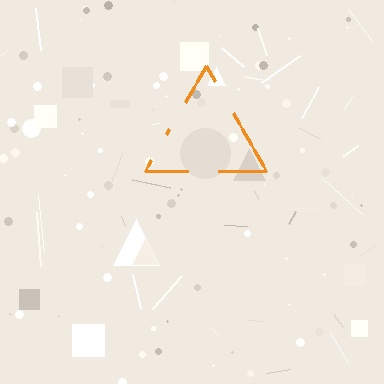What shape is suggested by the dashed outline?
The dashed outline suggests a triangle.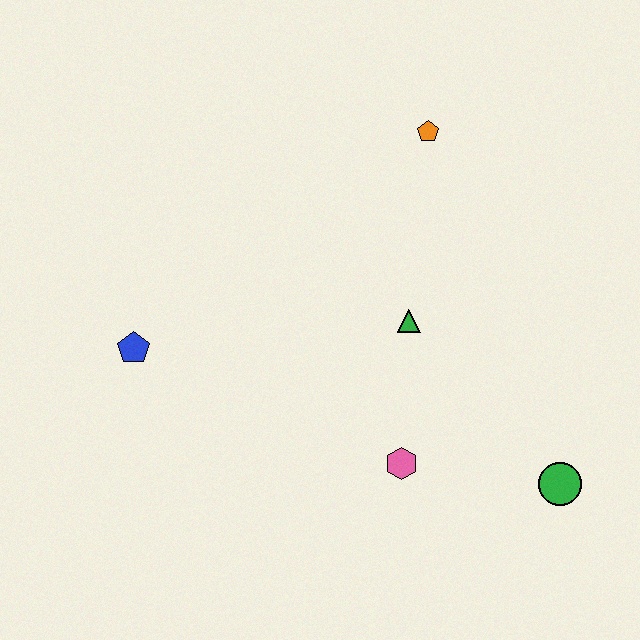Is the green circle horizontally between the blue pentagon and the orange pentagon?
No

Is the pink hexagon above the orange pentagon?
No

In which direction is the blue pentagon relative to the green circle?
The blue pentagon is to the left of the green circle.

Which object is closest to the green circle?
The pink hexagon is closest to the green circle.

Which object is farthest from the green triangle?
The blue pentagon is farthest from the green triangle.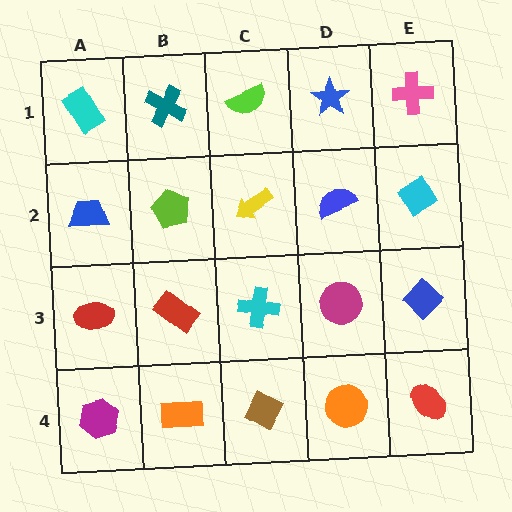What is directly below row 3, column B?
An orange rectangle.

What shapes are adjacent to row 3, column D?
A blue semicircle (row 2, column D), an orange circle (row 4, column D), a cyan cross (row 3, column C), a blue diamond (row 3, column E).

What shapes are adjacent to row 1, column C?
A yellow arrow (row 2, column C), a teal cross (row 1, column B), a blue star (row 1, column D).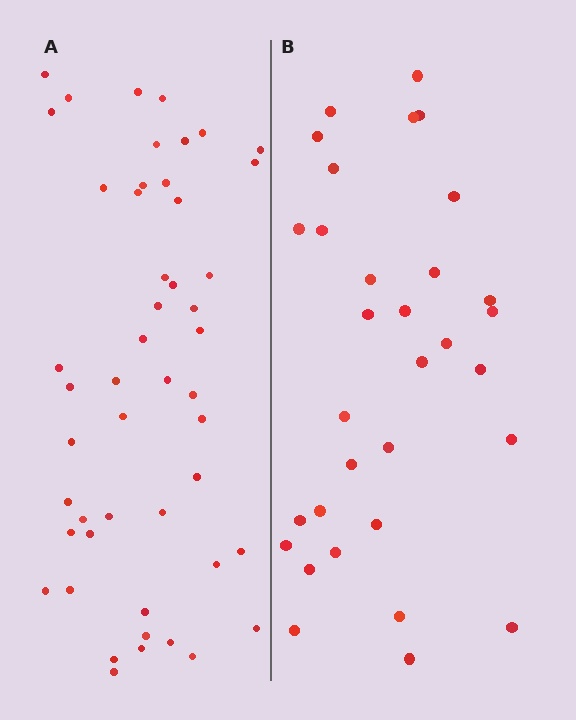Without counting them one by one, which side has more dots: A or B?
Region A (the left region) has more dots.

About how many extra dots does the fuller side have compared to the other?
Region A has approximately 15 more dots than region B.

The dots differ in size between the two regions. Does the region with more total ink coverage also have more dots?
No. Region B has more total ink coverage because its dots are larger, but region A actually contains more individual dots. Total area can be misleading — the number of items is what matters here.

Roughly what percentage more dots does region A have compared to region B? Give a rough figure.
About 55% more.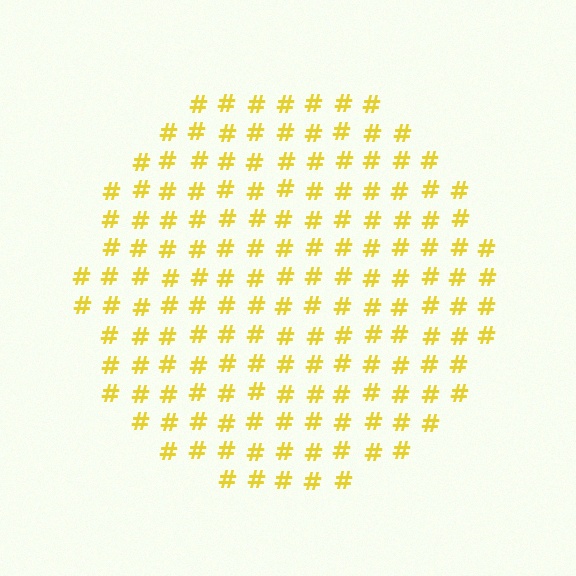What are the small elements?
The small elements are hash symbols.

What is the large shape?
The large shape is a circle.